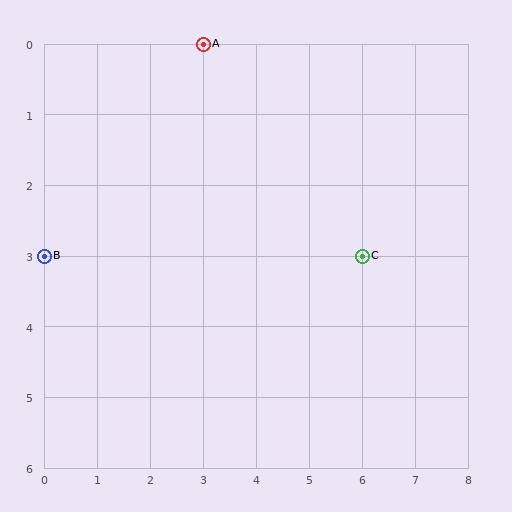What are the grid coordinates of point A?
Point A is at grid coordinates (3, 0).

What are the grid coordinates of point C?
Point C is at grid coordinates (6, 3).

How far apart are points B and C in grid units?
Points B and C are 6 columns apart.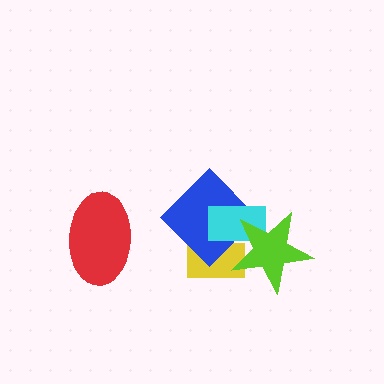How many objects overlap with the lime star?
3 objects overlap with the lime star.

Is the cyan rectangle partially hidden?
Yes, it is partially covered by another shape.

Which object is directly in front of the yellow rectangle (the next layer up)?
The blue diamond is directly in front of the yellow rectangle.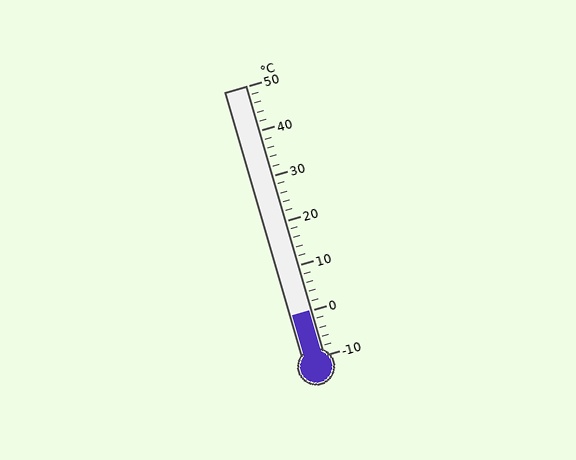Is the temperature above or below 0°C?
The temperature is at 0°C.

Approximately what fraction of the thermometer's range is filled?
The thermometer is filled to approximately 15% of its range.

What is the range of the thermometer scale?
The thermometer scale ranges from -10°C to 50°C.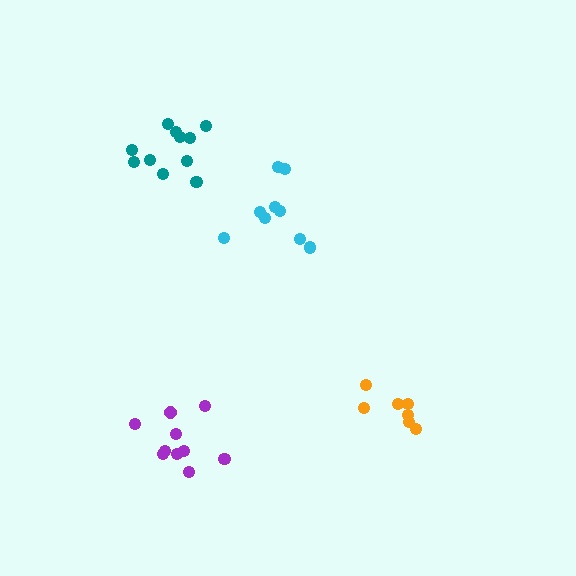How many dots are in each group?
Group 1: 9 dots, Group 2: 7 dots, Group 3: 10 dots, Group 4: 11 dots (37 total).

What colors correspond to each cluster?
The clusters are colored: cyan, orange, purple, teal.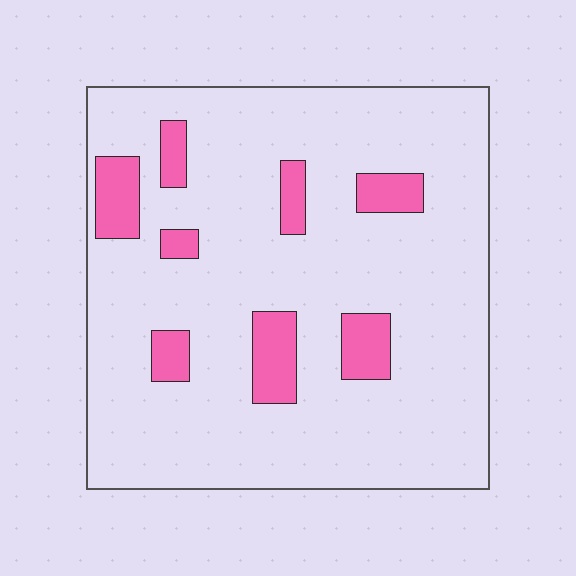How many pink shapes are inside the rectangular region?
8.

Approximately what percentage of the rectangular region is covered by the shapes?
Approximately 15%.